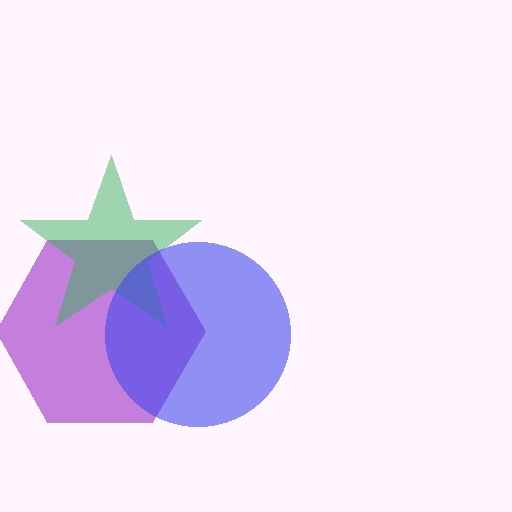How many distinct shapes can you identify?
There are 3 distinct shapes: a purple hexagon, a green star, a blue circle.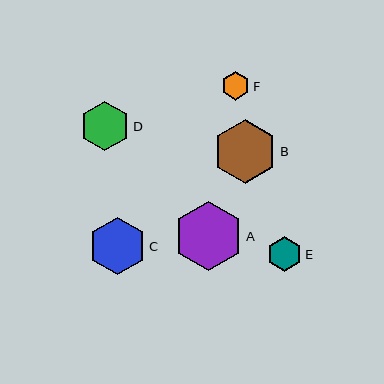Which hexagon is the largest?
Hexagon A is the largest with a size of approximately 69 pixels.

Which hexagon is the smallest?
Hexagon F is the smallest with a size of approximately 29 pixels.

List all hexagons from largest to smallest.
From largest to smallest: A, B, C, D, E, F.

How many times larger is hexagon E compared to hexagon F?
Hexagon E is approximately 1.2 times the size of hexagon F.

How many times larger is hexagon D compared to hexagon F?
Hexagon D is approximately 1.7 times the size of hexagon F.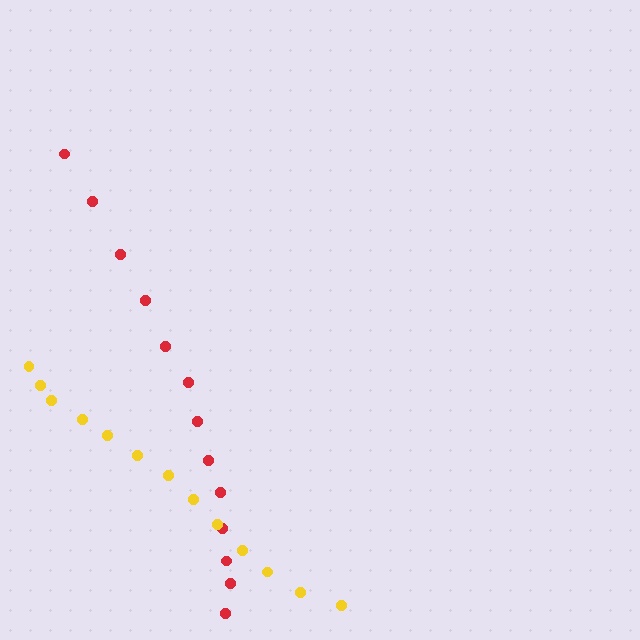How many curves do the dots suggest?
There are 2 distinct paths.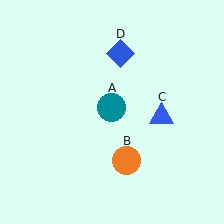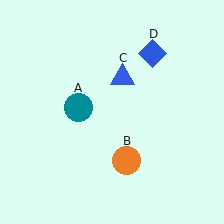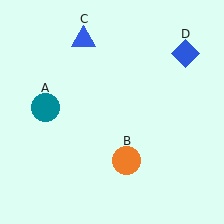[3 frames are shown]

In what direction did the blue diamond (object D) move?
The blue diamond (object D) moved right.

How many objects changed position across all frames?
3 objects changed position: teal circle (object A), blue triangle (object C), blue diamond (object D).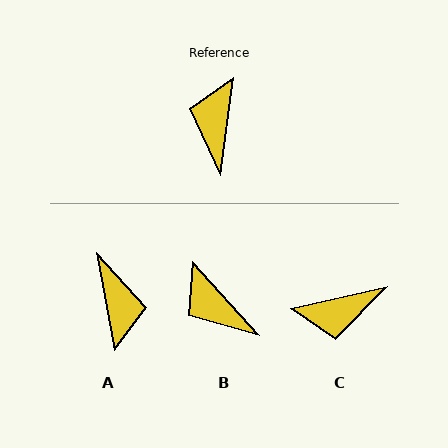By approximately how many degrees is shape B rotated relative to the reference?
Approximately 50 degrees counter-clockwise.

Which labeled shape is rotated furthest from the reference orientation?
A, about 162 degrees away.